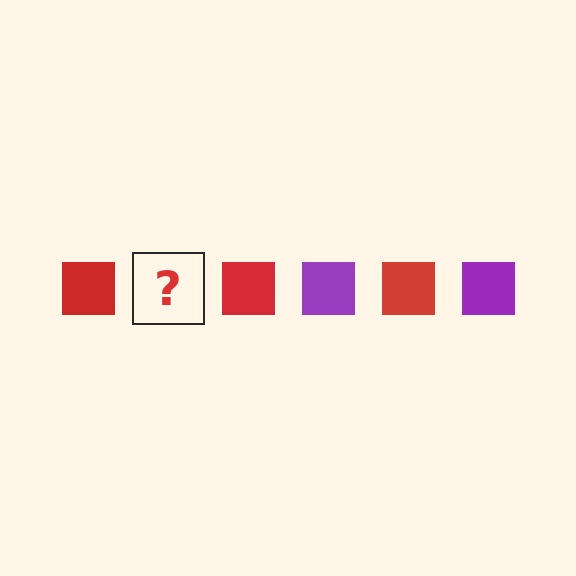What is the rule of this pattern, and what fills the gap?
The rule is that the pattern cycles through red, purple squares. The gap should be filled with a purple square.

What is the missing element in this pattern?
The missing element is a purple square.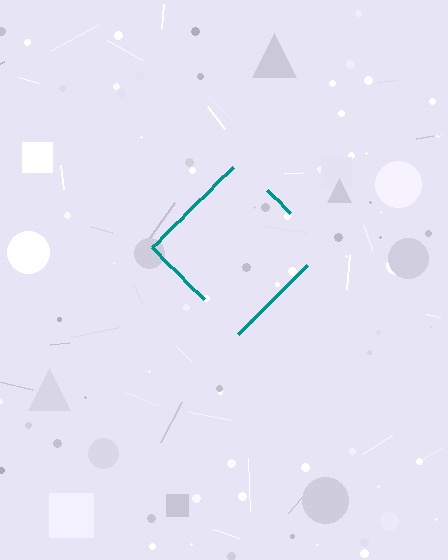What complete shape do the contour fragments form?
The contour fragments form a diamond.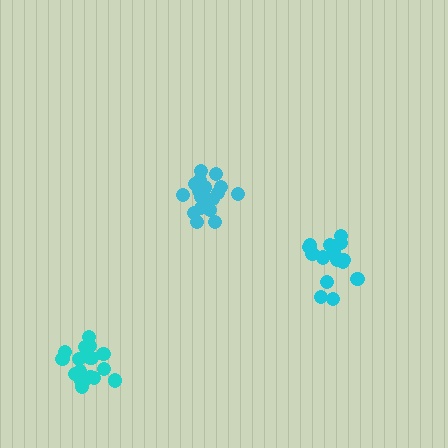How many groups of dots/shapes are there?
There are 3 groups.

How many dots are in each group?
Group 1: 19 dots, Group 2: 15 dots, Group 3: 18 dots (52 total).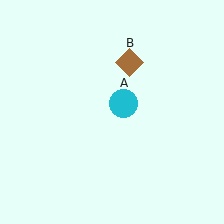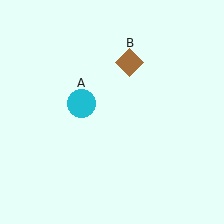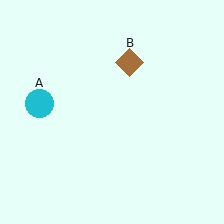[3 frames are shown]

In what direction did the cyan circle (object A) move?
The cyan circle (object A) moved left.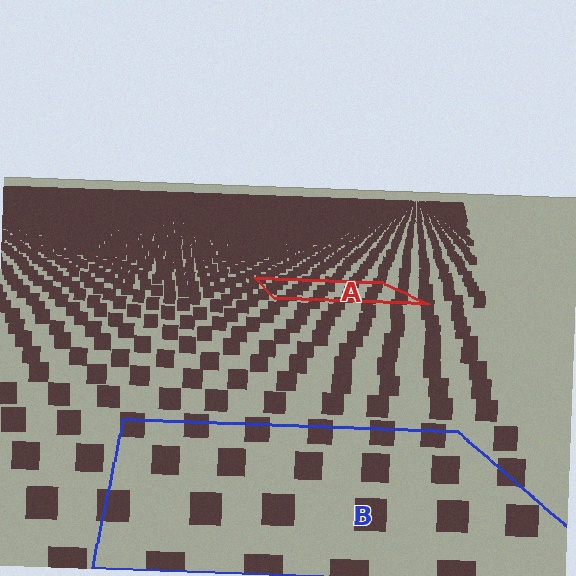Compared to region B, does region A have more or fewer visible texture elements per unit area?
Region A has more texture elements per unit area — they are packed more densely because it is farther away.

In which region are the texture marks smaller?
The texture marks are smaller in region A, because it is farther away.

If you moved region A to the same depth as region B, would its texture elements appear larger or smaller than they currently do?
They would appear larger. At a closer depth, the same texture elements are projected at a bigger on-screen size.